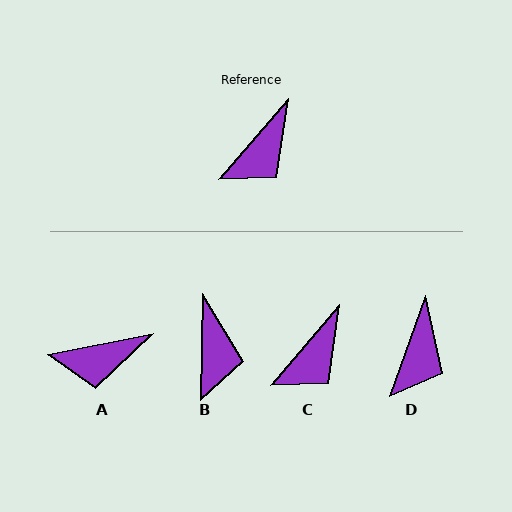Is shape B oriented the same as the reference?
No, it is off by about 39 degrees.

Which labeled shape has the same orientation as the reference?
C.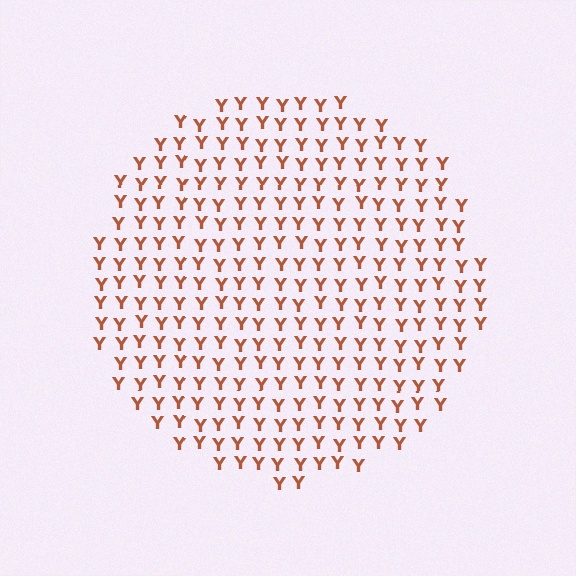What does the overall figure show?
The overall figure shows a circle.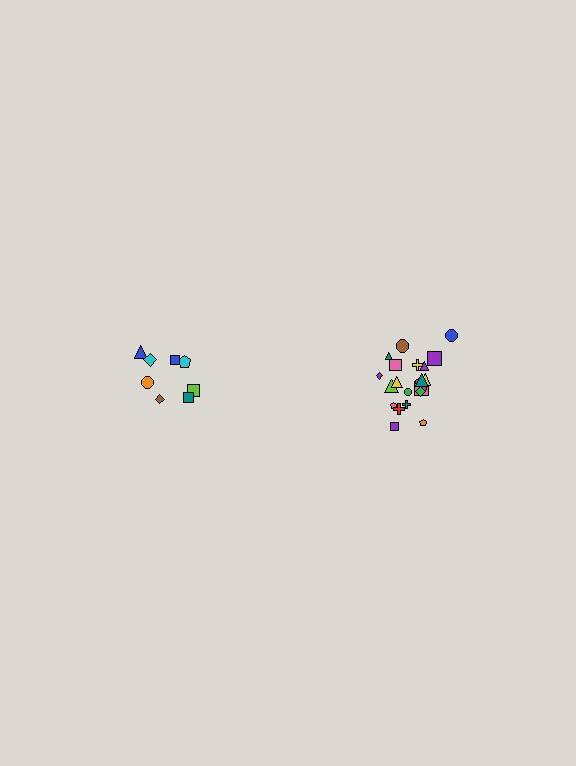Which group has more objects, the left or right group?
The right group.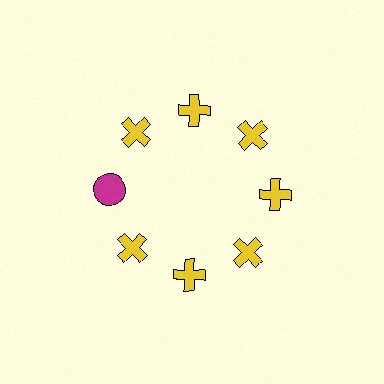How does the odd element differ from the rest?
It differs in both color (magenta instead of yellow) and shape (circle instead of cross).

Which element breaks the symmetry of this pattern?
The magenta circle at roughly the 9 o'clock position breaks the symmetry. All other shapes are yellow crosses.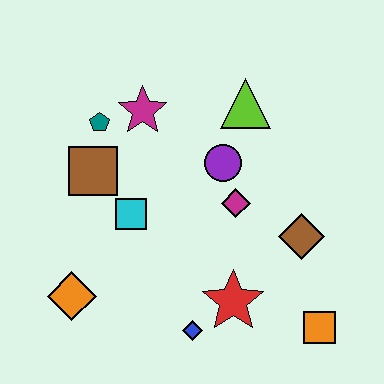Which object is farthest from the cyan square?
The orange square is farthest from the cyan square.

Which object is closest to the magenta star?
The teal pentagon is closest to the magenta star.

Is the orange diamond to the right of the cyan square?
No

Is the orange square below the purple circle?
Yes